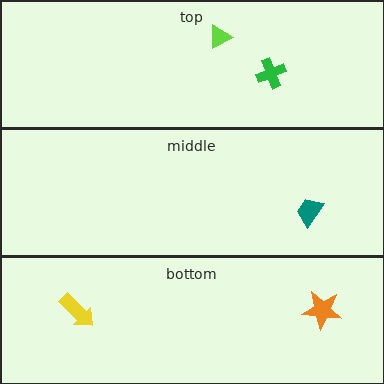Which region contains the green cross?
The top region.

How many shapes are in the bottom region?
2.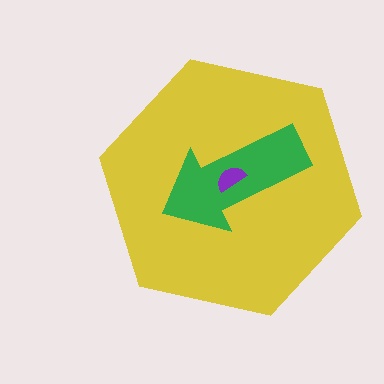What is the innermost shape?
The purple semicircle.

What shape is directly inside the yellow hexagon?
The green arrow.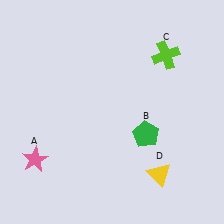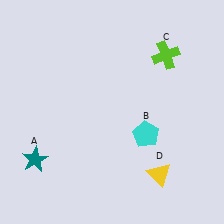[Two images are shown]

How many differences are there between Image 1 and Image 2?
There are 2 differences between the two images.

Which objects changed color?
A changed from pink to teal. B changed from green to cyan.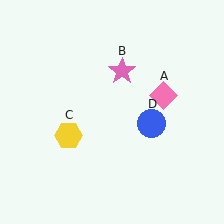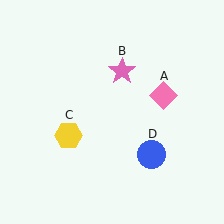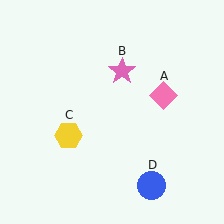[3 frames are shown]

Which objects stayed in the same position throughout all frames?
Pink diamond (object A) and pink star (object B) and yellow hexagon (object C) remained stationary.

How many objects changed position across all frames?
1 object changed position: blue circle (object D).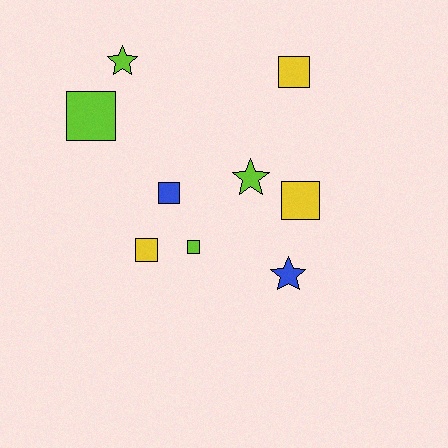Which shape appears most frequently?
Square, with 6 objects.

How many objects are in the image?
There are 9 objects.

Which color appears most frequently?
Lime, with 4 objects.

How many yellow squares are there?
There are 3 yellow squares.